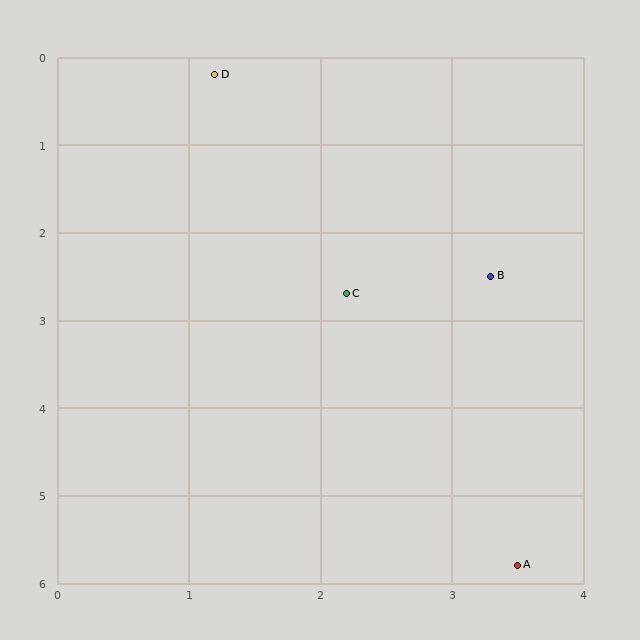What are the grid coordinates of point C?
Point C is at approximately (2.2, 2.7).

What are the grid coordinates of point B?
Point B is at approximately (3.3, 2.5).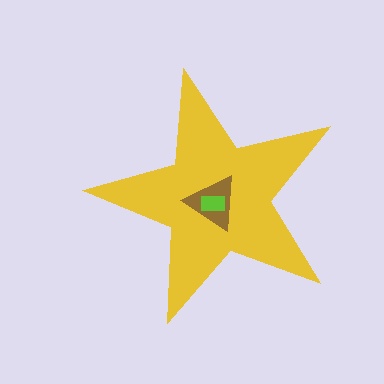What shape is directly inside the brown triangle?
The lime rectangle.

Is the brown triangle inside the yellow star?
Yes.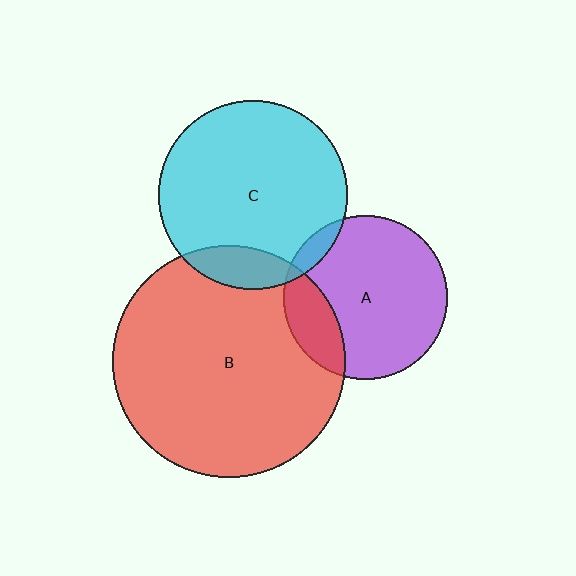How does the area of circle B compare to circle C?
Approximately 1.5 times.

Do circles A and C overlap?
Yes.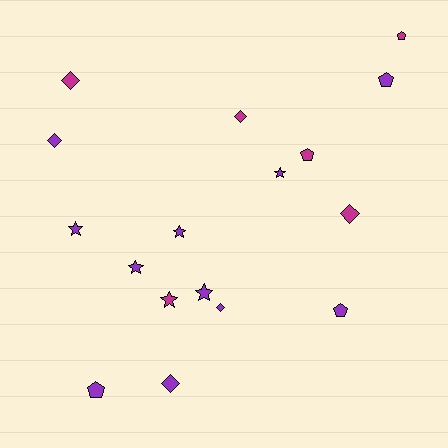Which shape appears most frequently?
Star, with 6 objects.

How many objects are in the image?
There are 17 objects.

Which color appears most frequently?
Purple, with 11 objects.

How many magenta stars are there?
There is 1 magenta star.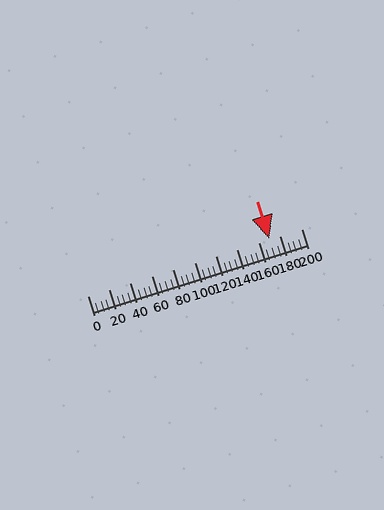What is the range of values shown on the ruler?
The ruler shows values from 0 to 200.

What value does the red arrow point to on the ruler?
The red arrow points to approximately 170.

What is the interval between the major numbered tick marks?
The major tick marks are spaced 20 units apart.